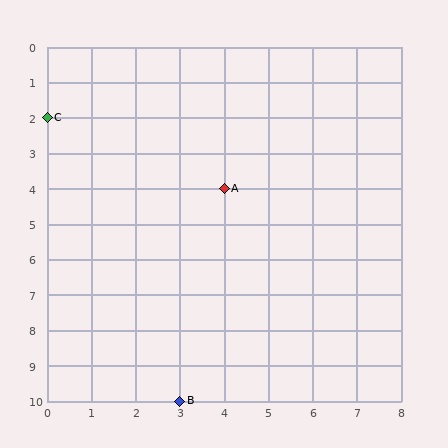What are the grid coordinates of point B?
Point B is at grid coordinates (3, 10).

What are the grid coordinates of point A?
Point A is at grid coordinates (4, 4).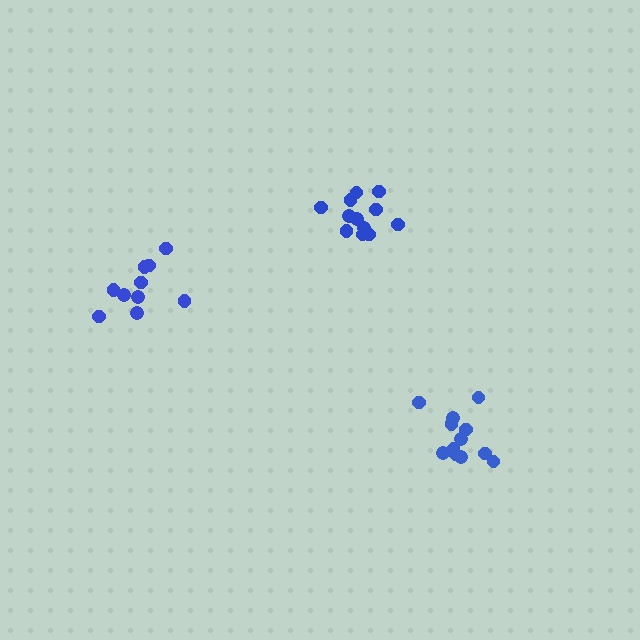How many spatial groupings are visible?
There are 3 spatial groupings.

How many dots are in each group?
Group 1: 10 dots, Group 2: 12 dots, Group 3: 12 dots (34 total).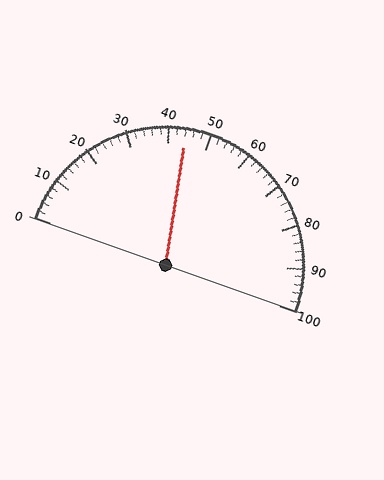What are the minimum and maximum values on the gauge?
The gauge ranges from 0 to 100.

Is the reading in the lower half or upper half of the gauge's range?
The reading is in the lower half of the range (0 to 100).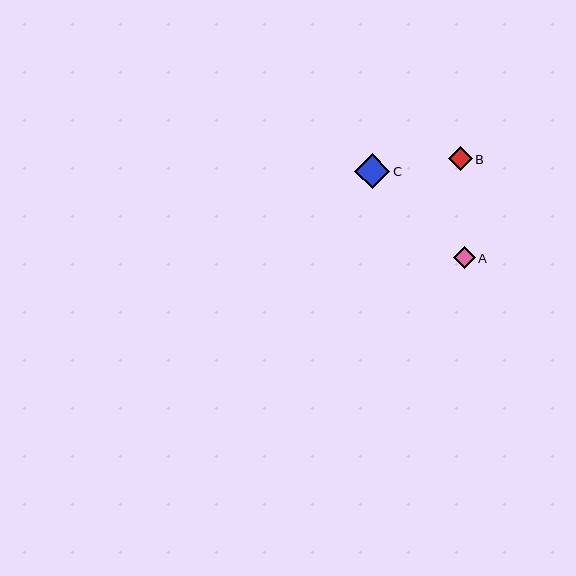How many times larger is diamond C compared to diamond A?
Diamond C is approximately 1.5 times the size of diamond A.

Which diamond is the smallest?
Diamond A is the smallest with a size of approximately 22 pixels.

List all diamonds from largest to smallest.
From largest to smallest: C, B, A.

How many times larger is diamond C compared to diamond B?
Diamond C is approximately 1.5 times the size of diamond B.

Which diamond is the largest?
Diamond C is the largest with a size of approximately 35 pixels.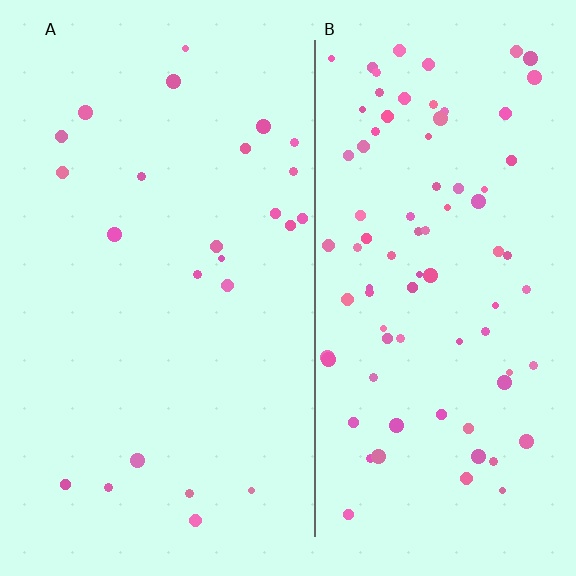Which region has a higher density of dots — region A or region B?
B (the right).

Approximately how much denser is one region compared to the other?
Approximately 3.5× — region B over region A.